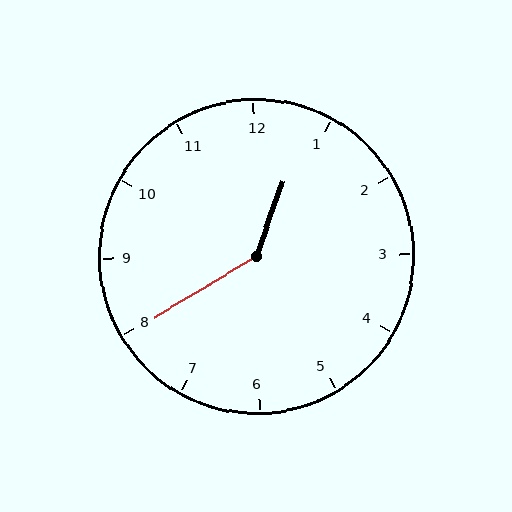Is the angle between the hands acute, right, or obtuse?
It is obtuse.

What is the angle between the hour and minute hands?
Approximately 140 degrees.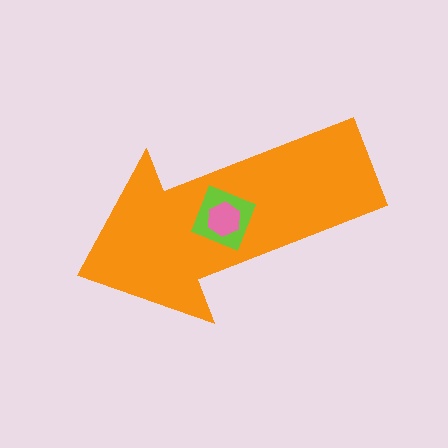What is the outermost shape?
The orange arrow.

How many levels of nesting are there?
3.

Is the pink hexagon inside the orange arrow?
Yes.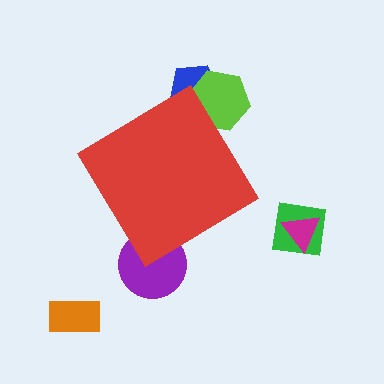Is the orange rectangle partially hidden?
No, the orange rectangle is fully visible.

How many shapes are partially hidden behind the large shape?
3 shapes are partially hidden.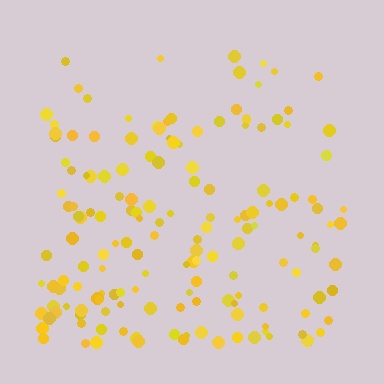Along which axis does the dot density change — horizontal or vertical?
Vertical.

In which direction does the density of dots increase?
From top to bottom, with the bottom side densest.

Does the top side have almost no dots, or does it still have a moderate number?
Still a moderate number, just noticeably fewer than the bottom.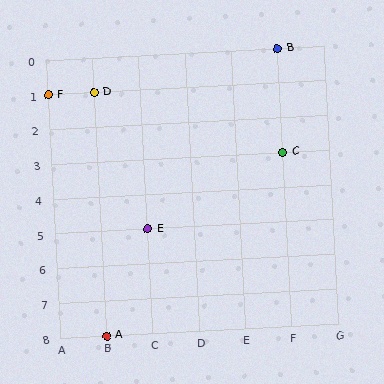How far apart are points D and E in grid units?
Points D and E are 1 column and 4 rows apart (about 4.1 grid units diagonally).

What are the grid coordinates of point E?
Point E is at grid coordinates (C, 5).